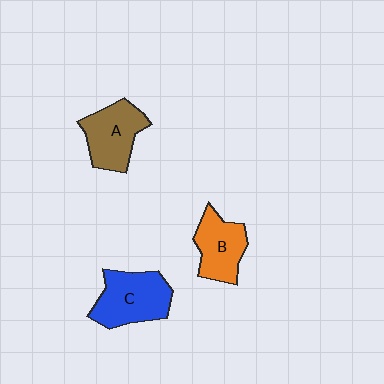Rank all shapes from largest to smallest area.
From largest to smallest: C (blue), A (brown), B (orange).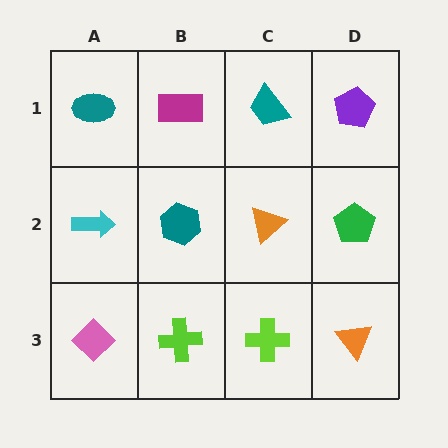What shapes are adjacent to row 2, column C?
A teal trapezoid (row 1, column C), a lime cross (row 3, column C), a teal hexagon (row 2, column B), a green pentagon (row 2, column D).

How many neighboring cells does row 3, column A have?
2.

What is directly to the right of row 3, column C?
An orange triangle.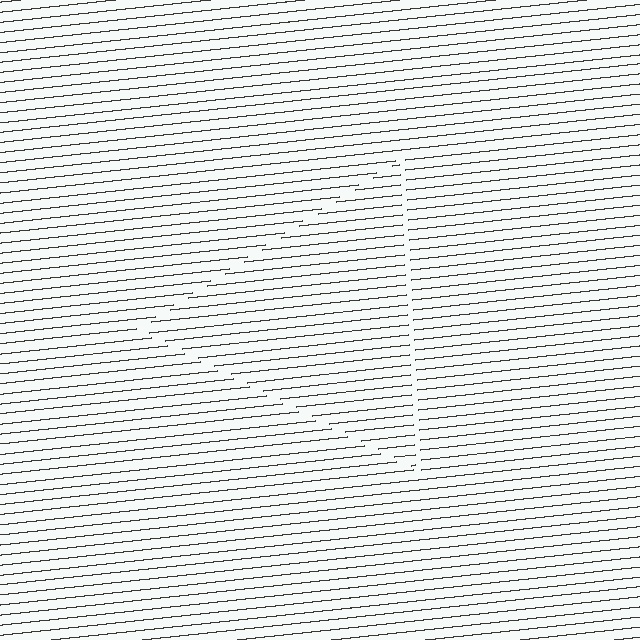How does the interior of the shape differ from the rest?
The interior of the shape contains the same grating, shifted by half a period — the contour is defined by the phase discontinuity where line-ends from the inner and outer gratings abut.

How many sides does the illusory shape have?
3 sides — the line-ends trace a triangle.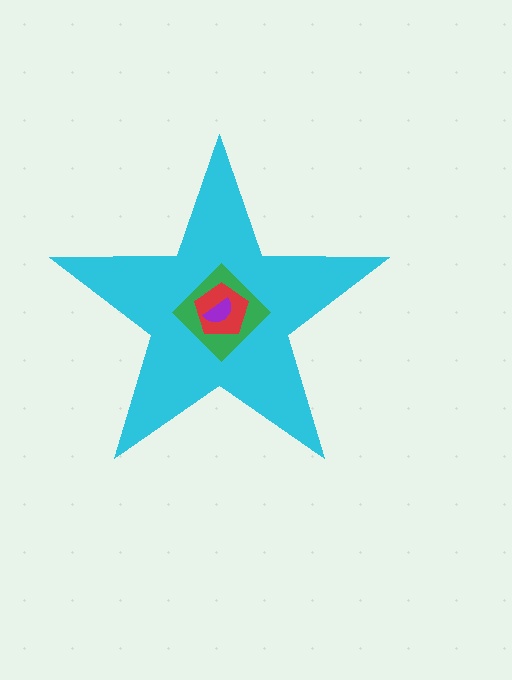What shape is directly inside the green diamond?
The red pentagon.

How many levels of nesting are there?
4.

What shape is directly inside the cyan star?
The green diamond.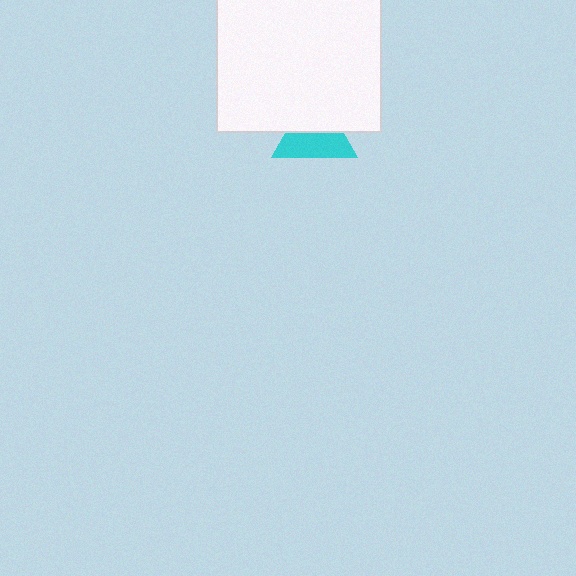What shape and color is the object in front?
The object in front is a white square.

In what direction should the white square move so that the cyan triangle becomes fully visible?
The white square should move up. That is the shortest direction to clear the overlap and leave the cyan triangle fully visible.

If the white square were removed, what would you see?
You would see the complete cyan triangle.